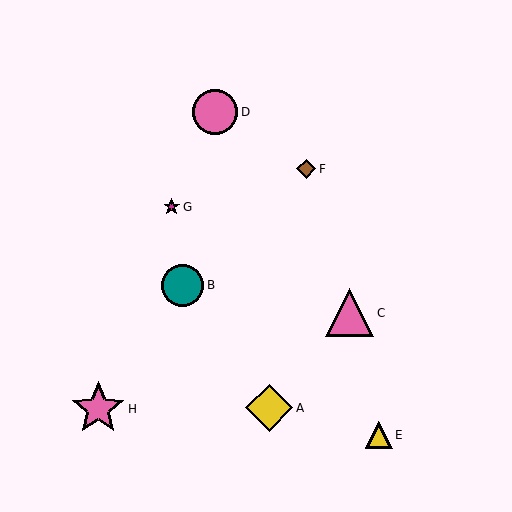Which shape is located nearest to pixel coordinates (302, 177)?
The brown diamond (labeled F) at (306, 169) is nearest to that location.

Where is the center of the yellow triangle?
The center of the yellow triangle is at (379, 435).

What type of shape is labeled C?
Shape C is a pink triangle.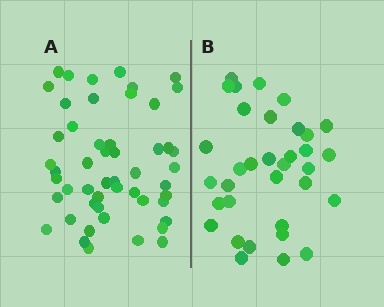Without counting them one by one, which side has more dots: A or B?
Region A (the left region) has more dots.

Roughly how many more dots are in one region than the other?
Region A has approximately 15 more dots than region B.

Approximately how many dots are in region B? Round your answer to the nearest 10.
About 30 dots. (The exact count is 34, which rounds to 30.)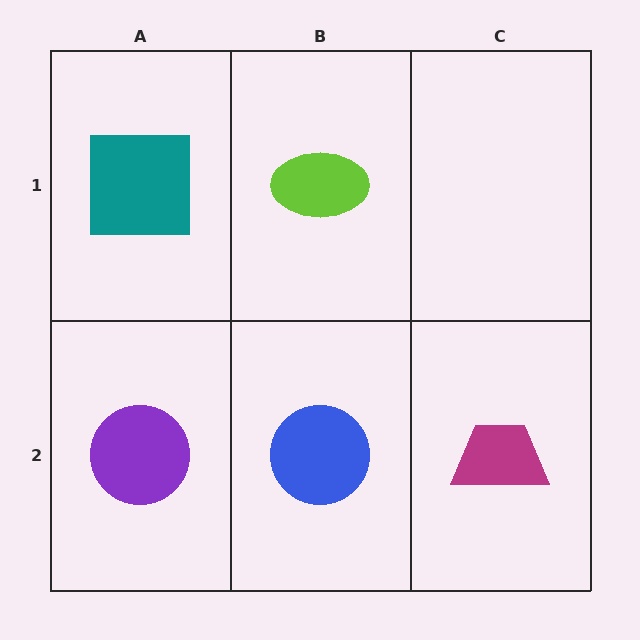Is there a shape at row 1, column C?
No, that cell is empty.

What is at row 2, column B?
A blue circle.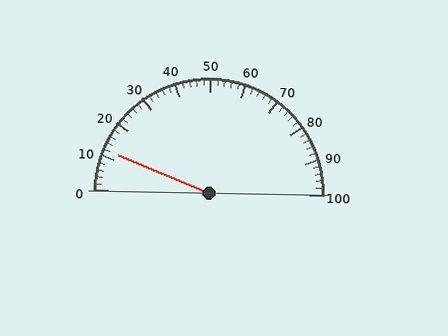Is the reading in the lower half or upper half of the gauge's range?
The reading is in the lower half of the range (0 to 100).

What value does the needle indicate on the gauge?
The needle indicates approximately 12.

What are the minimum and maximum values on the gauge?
The gauge ranges from 0 to 100.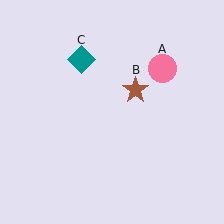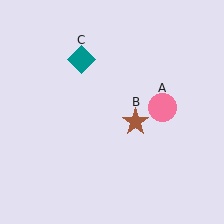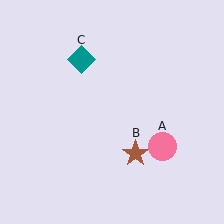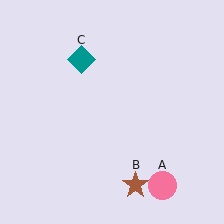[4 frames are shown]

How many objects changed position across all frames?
2 objects changed position: pink circle (object A), brown star (object B).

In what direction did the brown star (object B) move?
The brown star (object B) moved down.